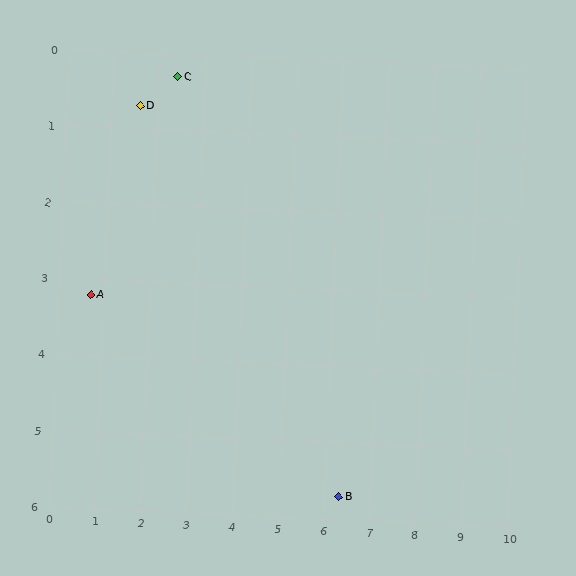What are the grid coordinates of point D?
Point D is at approximately (1.6, 0.7).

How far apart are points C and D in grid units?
Points C and D are about 0.9 grid units apart.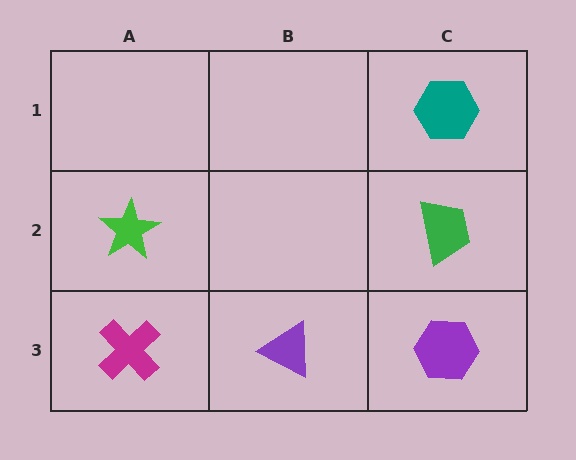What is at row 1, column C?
A teal hexagon.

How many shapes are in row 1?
1 shape.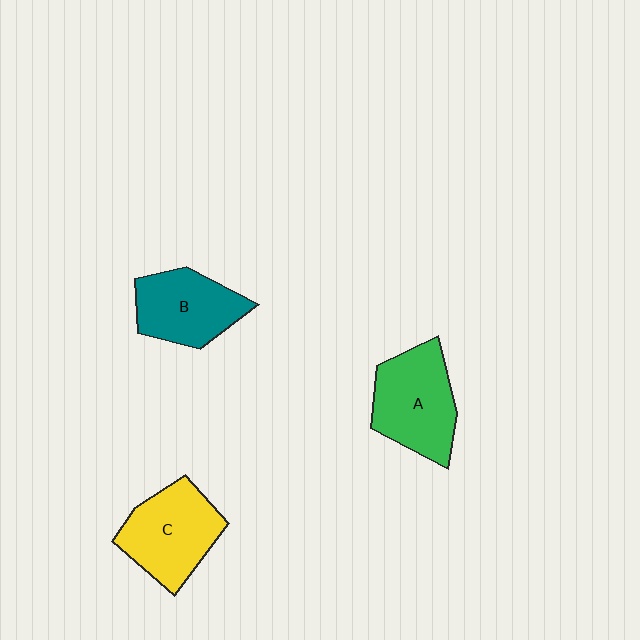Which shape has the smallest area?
Shape B (teal).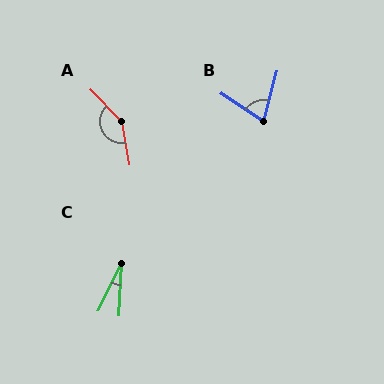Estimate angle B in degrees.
Approximately 71 degrees.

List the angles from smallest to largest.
C (24°), B (71°), A (146°).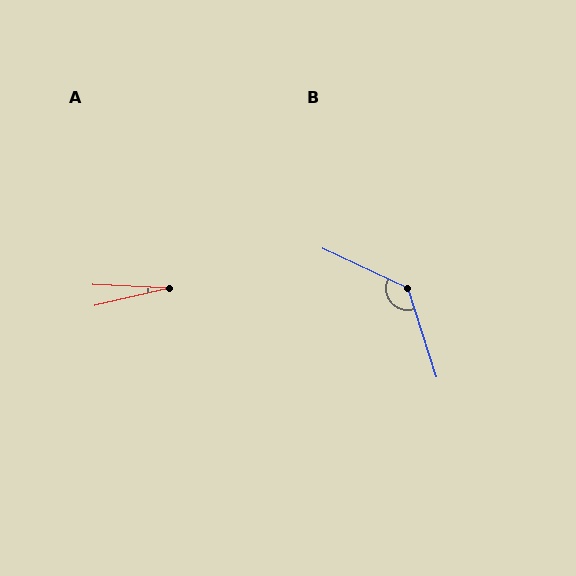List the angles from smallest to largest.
A (15°), B (133°).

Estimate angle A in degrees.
Approximately 15 degrees.